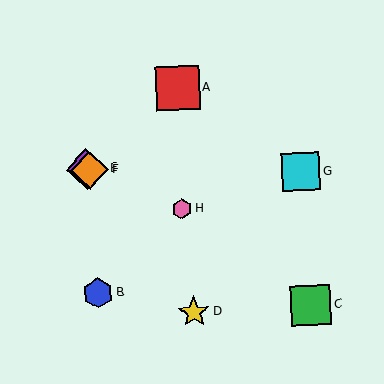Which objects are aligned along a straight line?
Objects E, F, H are aligned along a straight line.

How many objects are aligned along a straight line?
3 objects (E, F, H) are aligned along a straight line.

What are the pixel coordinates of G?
Object G is at (301, 172).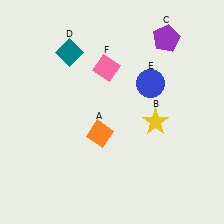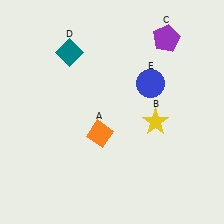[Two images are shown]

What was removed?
The pink diamond (F) was removed in Image 2.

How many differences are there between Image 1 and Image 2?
There is 1 difference between the two images.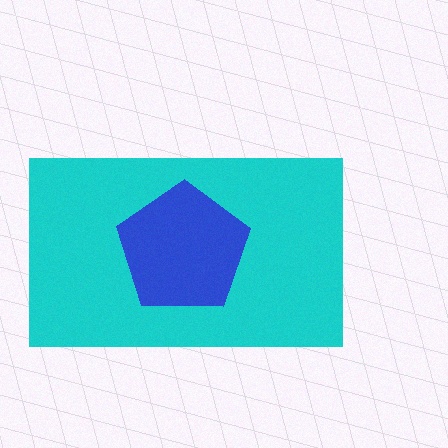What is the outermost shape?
The cyan rectangle.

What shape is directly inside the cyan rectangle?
The blue pentagon.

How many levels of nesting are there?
2.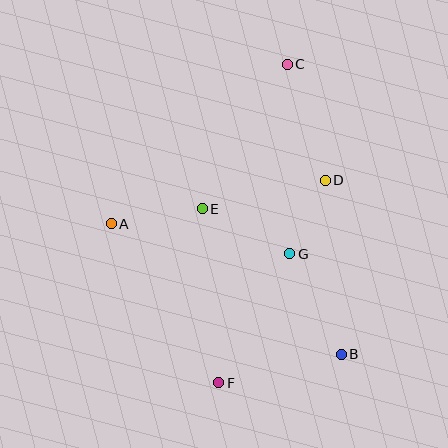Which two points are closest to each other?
Points D and G are closest to each other.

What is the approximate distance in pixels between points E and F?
The distance between E and F is approximately 175 pixels.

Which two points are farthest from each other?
Points C and F are farthest from each other.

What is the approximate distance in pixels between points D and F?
The distance between D and F is approximately 229 pixels.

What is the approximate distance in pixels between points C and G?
The distance between C and G is approximately 190 pixels.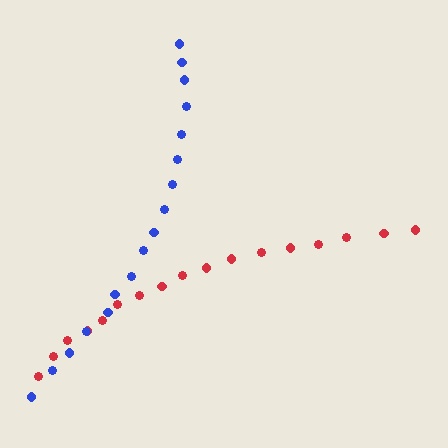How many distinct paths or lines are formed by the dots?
There are 2 distinct paths.